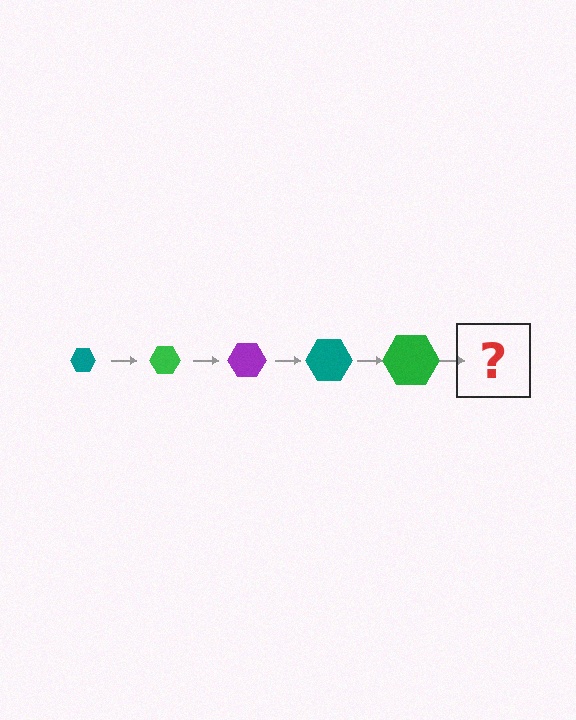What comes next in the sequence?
The next element should be a purple hexagon, larger than the previous one.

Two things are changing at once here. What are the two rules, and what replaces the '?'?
The two rules are that the hexagon grows larger each step and the color cycles through teal, green, and purple. The '?' should be a purple hexagon, larger than the previous one.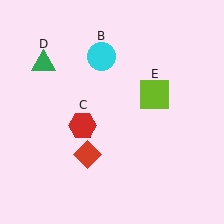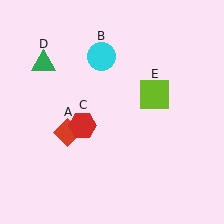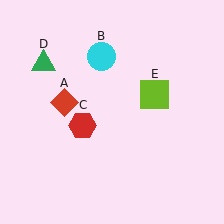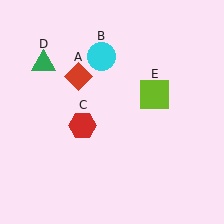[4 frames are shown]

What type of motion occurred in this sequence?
The red diamond (object A) rotated clockwise around the center of the scene.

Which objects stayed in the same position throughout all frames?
Cyan circle (object B) and red hexagon (object C) and green triangle (object D) and lime square (object E) remained stationary.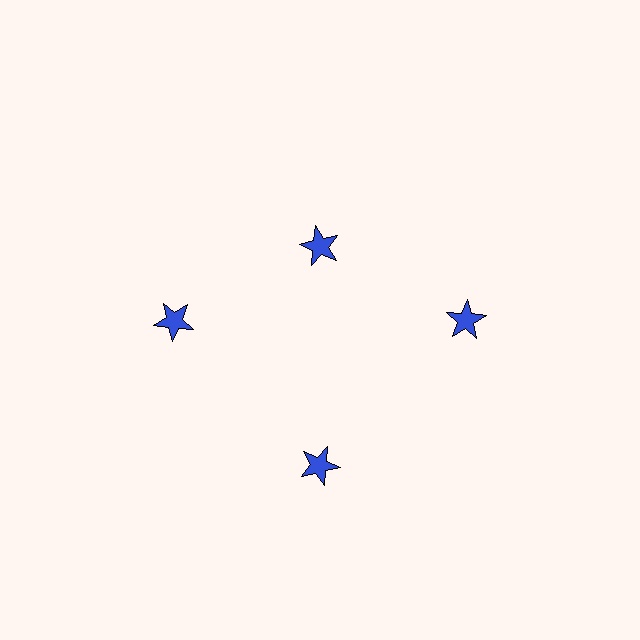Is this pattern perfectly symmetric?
No. The 4 blue stars are arranged in a ring, but one element near the 12 o'clock position is pulled inward toward the center, breaking the 4-fold rotational symmetry.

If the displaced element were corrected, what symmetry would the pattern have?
It would have 4-fold rotational symmetry — the pattern would map onto itself every 90 degrees.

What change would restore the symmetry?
The symmetry would be restored by moving it outward, back onto the ring so that all 4 stars sit at equal angles and equal distance from the center.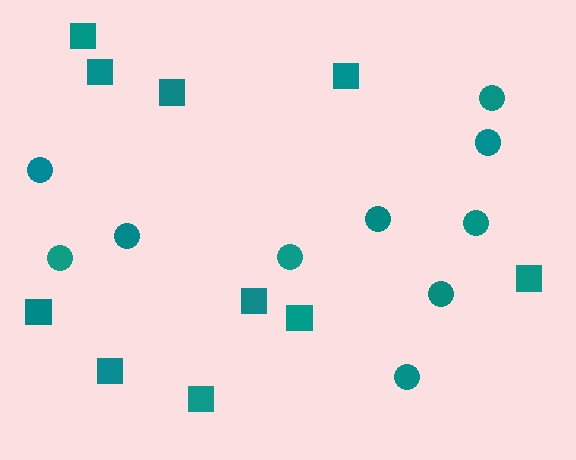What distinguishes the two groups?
There are 2 groups: one group of squares (10) and one group of circles (10).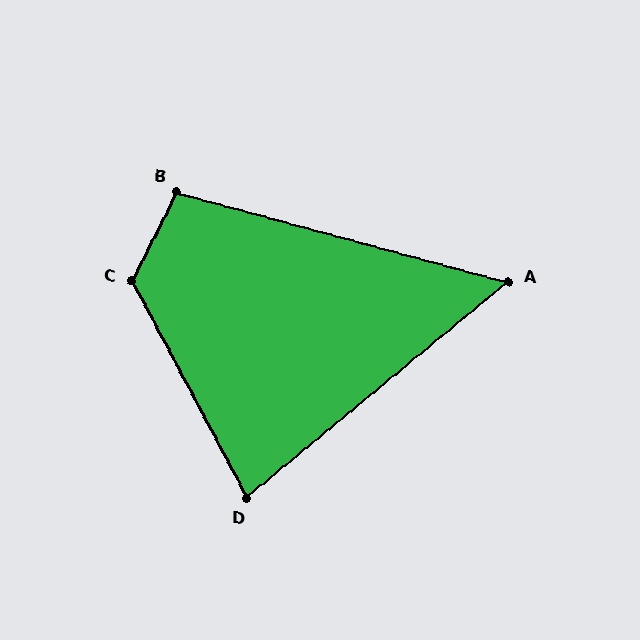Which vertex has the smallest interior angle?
A, at approximately 55 degrees.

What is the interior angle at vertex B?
Approximately 102 degrees (obtuse).